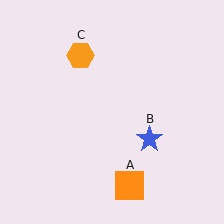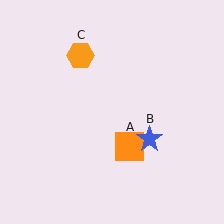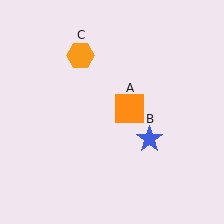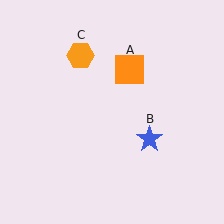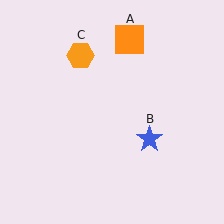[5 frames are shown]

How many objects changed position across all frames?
1 object changed position: orange square (object A).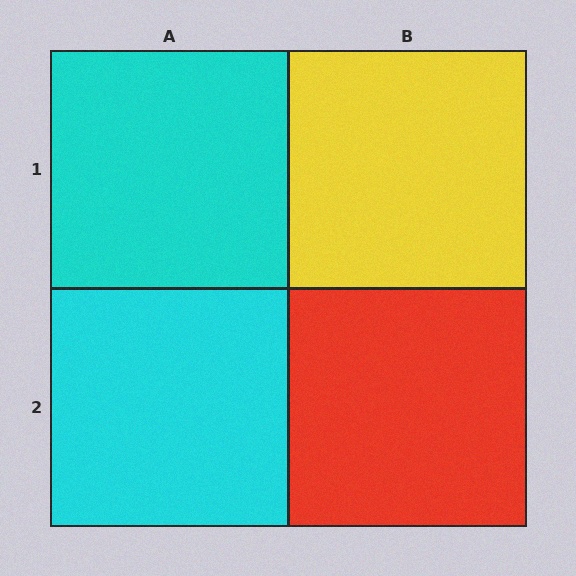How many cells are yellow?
1 cell is yellow.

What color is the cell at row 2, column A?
Cyan.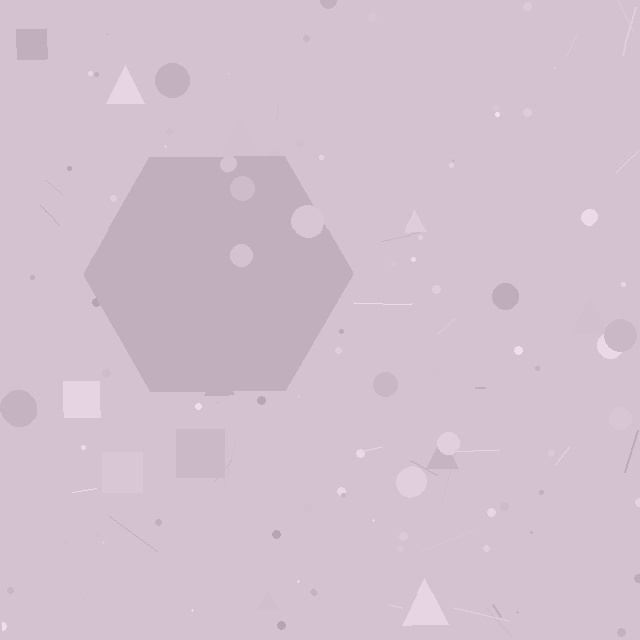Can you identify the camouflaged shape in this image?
The camouflaged shape is a hexagon.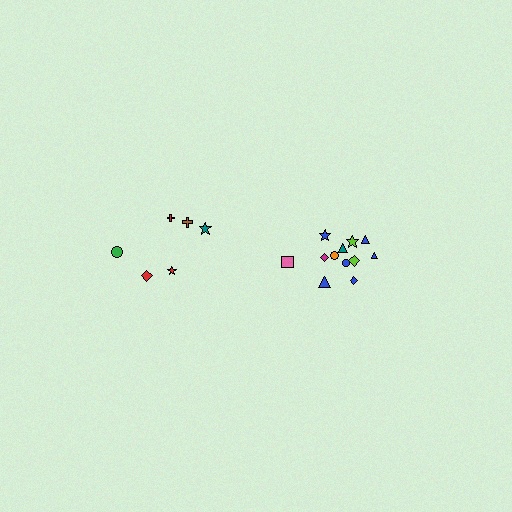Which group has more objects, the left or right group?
The right group.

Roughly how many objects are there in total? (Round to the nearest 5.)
Roughly 20 objects in total.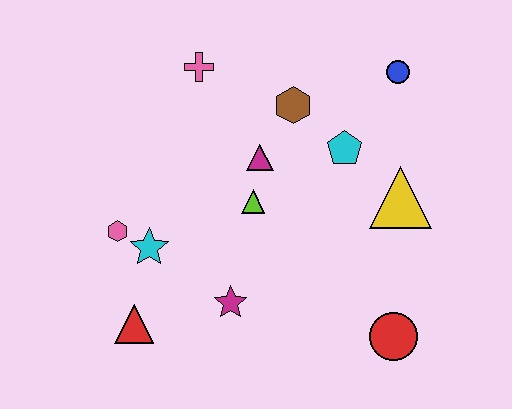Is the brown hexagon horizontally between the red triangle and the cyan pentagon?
Yes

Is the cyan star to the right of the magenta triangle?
No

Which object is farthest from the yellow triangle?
The red triangle is farthest from the yellow triangle.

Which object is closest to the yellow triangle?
The cyan pentagon is closest to the yellow triangle.